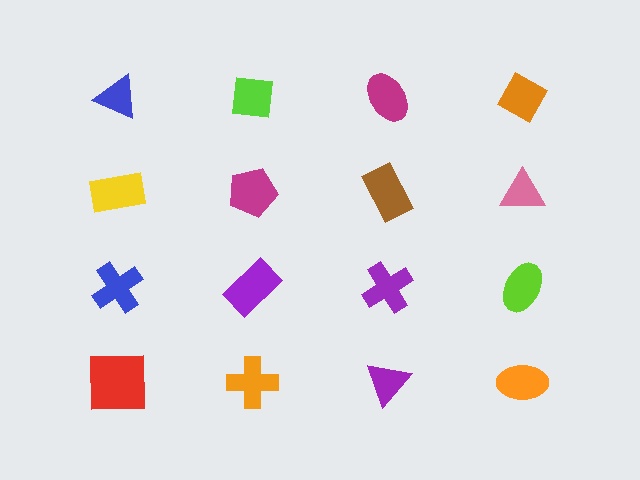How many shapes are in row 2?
4 shapes.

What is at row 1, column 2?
A lime square.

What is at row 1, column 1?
A blue triangle.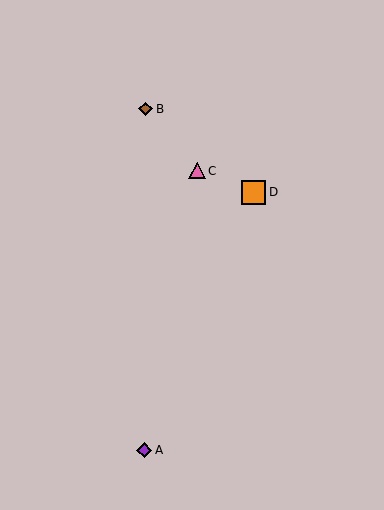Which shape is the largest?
The orange square (labeled D) is the largest.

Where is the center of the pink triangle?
The center of the pink triangle is at (197, 171).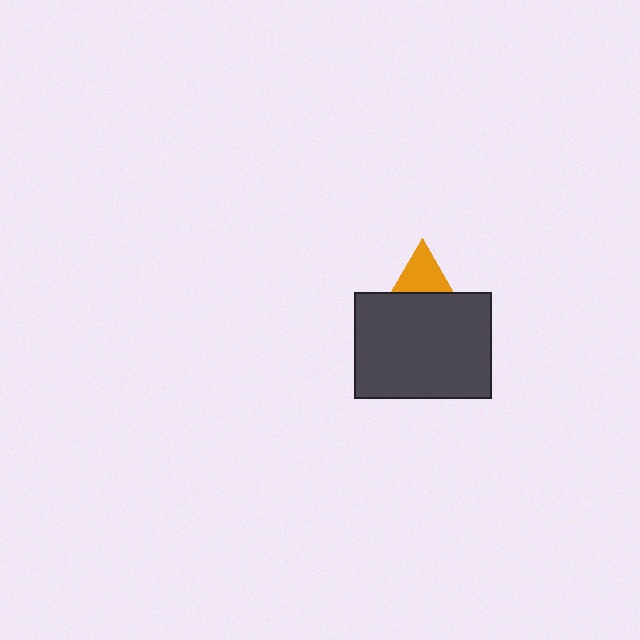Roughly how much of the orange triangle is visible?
A small part of it is visible (roughly 34%).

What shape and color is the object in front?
The object in front is a dark gray rectangle.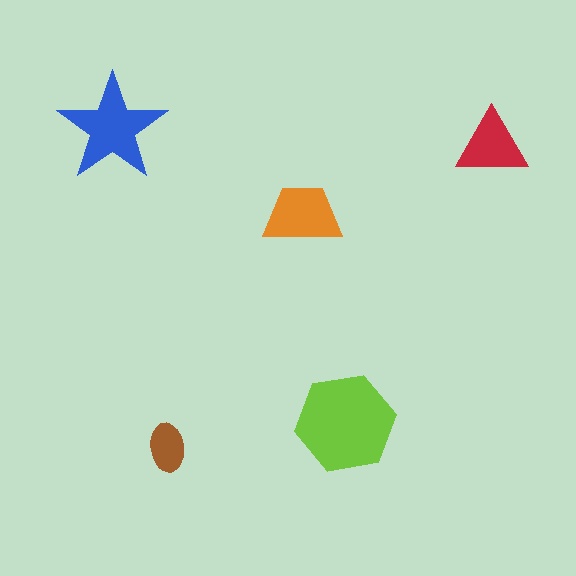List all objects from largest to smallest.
The lime hexagon, the blue star, the orange trapezoid, the red triangle, the brown ellipse.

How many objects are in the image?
There are 5 objects in the image.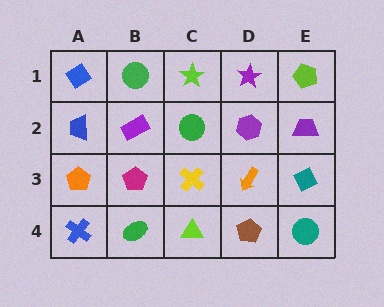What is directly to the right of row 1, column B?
A lime star.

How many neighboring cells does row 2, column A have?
3.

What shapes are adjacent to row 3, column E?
A purple trapezoid (row 2, column E), a teal circle (row 4, column E), an orange arrow (row 3, column D).